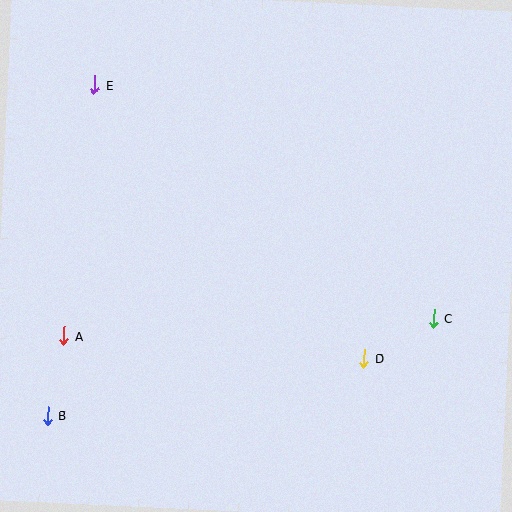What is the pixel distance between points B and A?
The distance between B and A is 81 pixels.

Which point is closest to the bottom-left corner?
Point B is closest to the bottom-left corner.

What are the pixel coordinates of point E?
Point E is at (94, 85).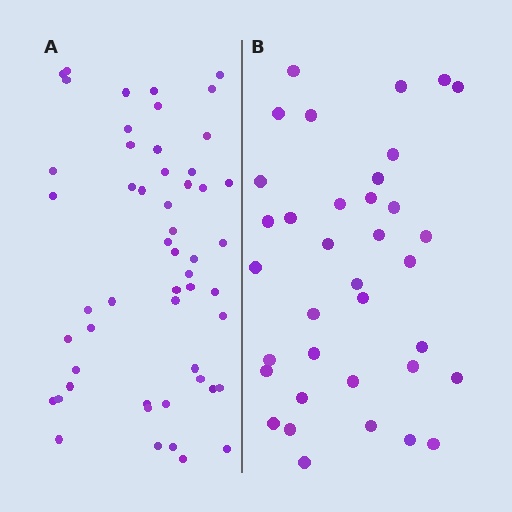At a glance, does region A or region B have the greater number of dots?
Region A (the left region) has more dots.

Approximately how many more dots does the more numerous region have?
Region A has approximately 15 more dots than region B.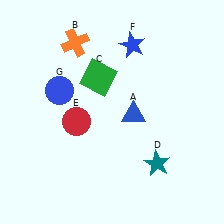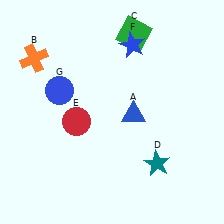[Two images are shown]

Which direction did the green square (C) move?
The green square (C) moved up.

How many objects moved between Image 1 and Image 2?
2 objects moved between the two images.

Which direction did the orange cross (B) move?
The orange cross (B) moved left.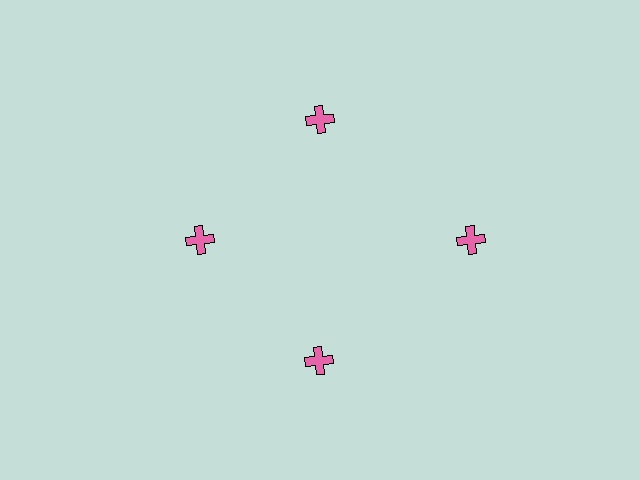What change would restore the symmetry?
The symmetry would be restored by moving it inward, back onto the ring so that all 4 crosses sit at equal angles and equal distance from the center.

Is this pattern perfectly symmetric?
No. The 4 pink crosses are arranged in a ring, but one element near the 3 o'clock position is pushed outward from the center, breaking the 4-fold rotational symmetry.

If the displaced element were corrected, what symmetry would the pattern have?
It would have 4-fold rotational symmetry — the pattern would map onto itself every 90 degrees.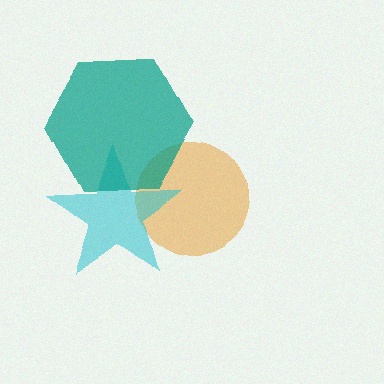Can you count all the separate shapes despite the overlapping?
Yes, there are 3 separate shapes.